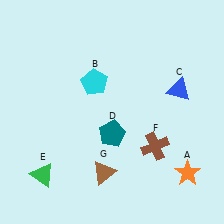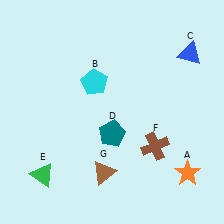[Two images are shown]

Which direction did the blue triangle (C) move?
The blue triangle (C) moved up.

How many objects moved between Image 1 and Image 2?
1 object moved between the two images.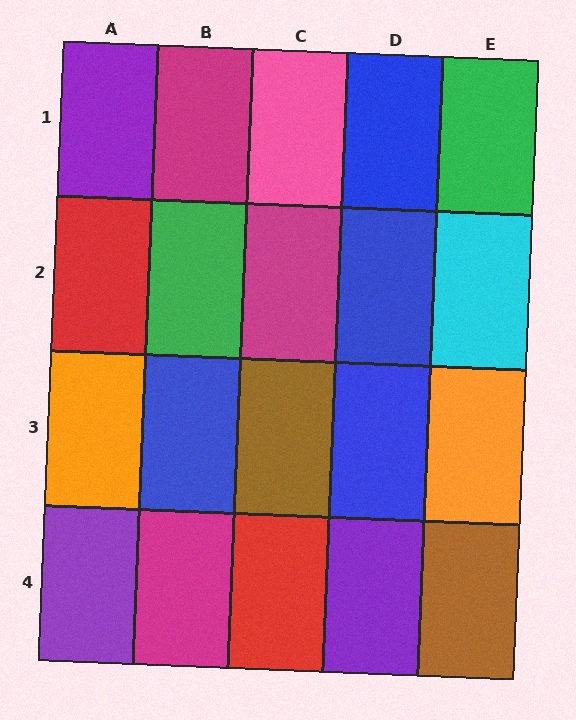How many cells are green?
2 cells are green.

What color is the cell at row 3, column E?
Orange.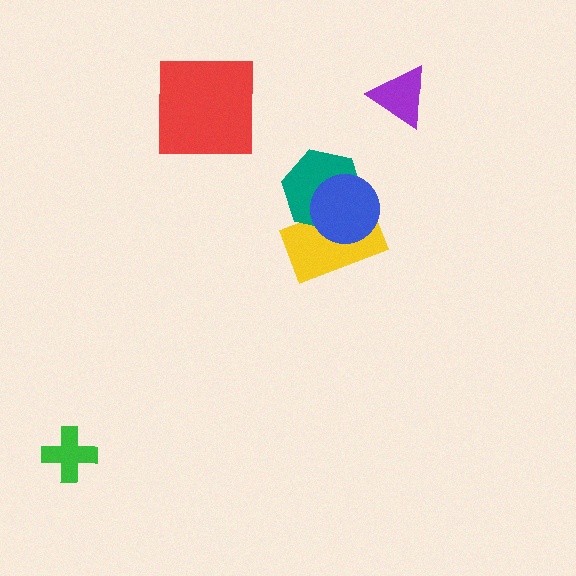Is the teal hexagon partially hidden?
Yes, it is partially covered by another shape.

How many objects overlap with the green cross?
0 objects overlap with the green cross.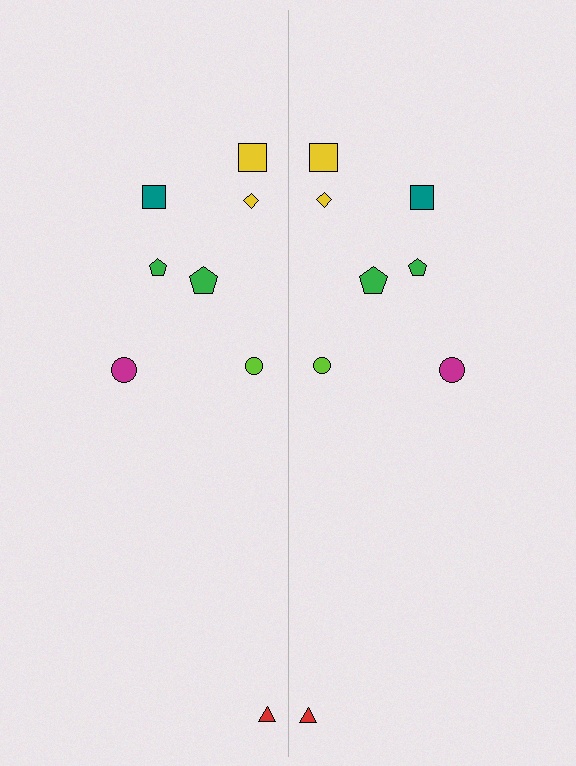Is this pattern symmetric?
Yes, this pattern has bilateral (reflection) symmetry.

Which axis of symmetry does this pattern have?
The pattern has a vertical axis of symmetry running through the center of the image.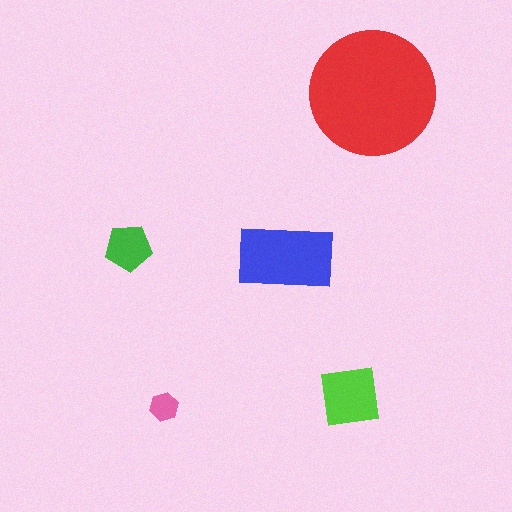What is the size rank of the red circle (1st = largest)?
1st.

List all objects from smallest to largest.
The pink hexagon, the green pentagon, the lime square, the blue rectangle, the red circle.